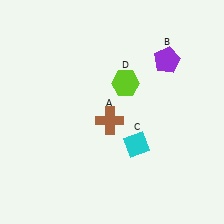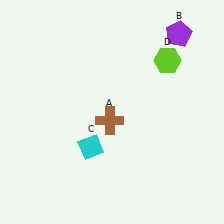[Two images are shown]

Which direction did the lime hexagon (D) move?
The lime hexagon (D) moved right.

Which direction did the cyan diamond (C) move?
The cyan diamond (C) moved left.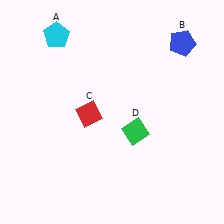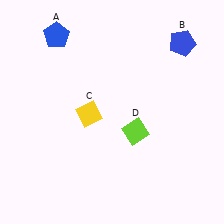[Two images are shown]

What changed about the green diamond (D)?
In Image 1, D is green. In Image 2, it changed to lime.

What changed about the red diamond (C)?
In Image 1, C is red. In Image 2, it changed to yellow.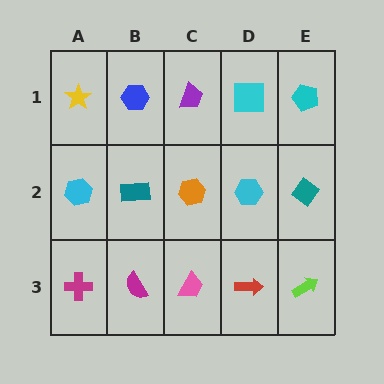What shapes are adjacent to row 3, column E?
A teal diamond (row 2, column E), a red arrow (row 3, column D).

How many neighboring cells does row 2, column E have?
3.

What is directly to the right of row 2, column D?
A teal diamond.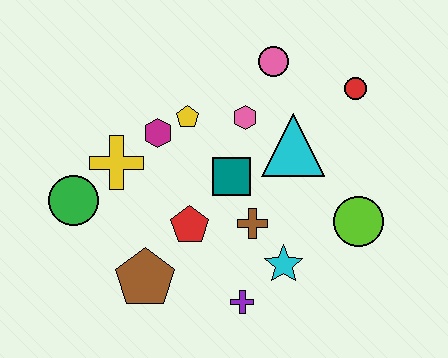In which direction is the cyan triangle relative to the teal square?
The cyan triangle is to the right of the teal square.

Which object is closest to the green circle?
The yellow cross is closest to the green circle.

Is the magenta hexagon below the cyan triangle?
No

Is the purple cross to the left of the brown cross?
Yes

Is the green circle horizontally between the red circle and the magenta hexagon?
No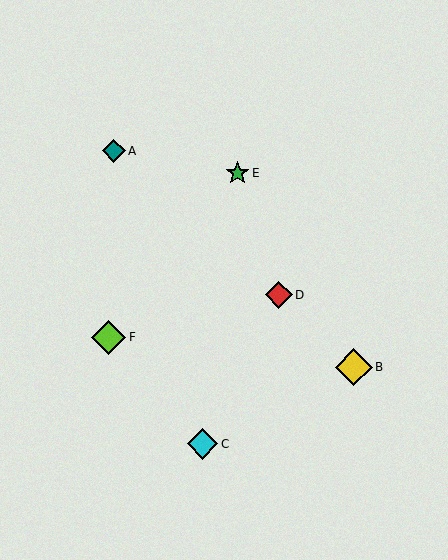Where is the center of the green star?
The center of the green star is at (237, 173).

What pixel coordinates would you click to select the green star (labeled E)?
Click at (237, 173) to select the green star E.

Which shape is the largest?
The yellow diamond (labeled B) is the largest.